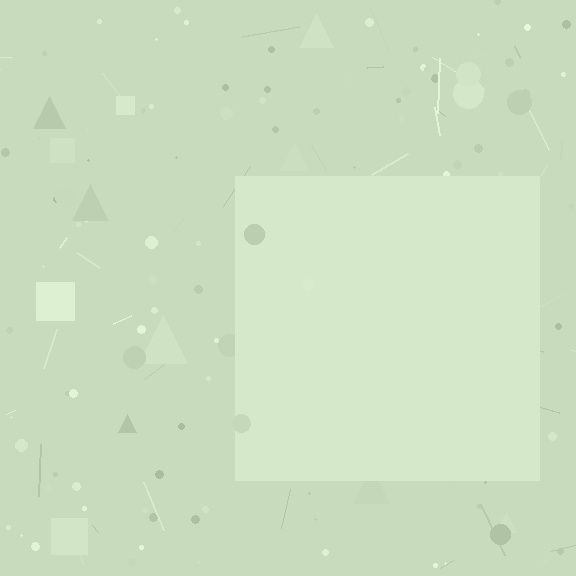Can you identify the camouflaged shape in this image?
The camouflaged shape is a square.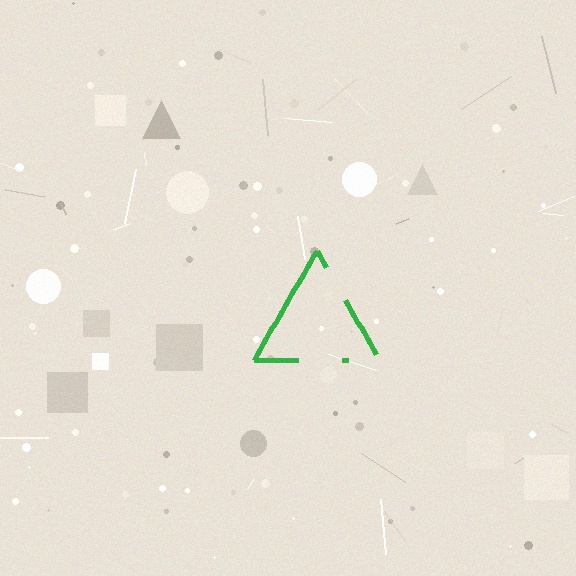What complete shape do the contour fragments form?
The contour fragments form a triangle.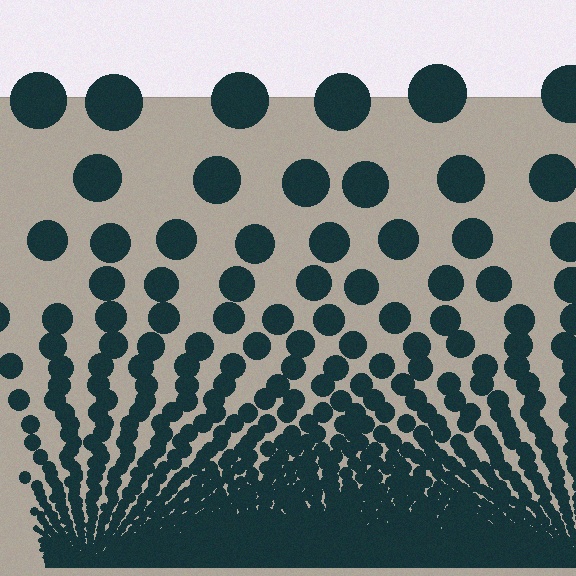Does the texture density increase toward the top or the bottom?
Density increases toward the bottom.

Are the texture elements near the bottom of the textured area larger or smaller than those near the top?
Smaller. The gradient is inverted — elements near the bottom are smaller and denser.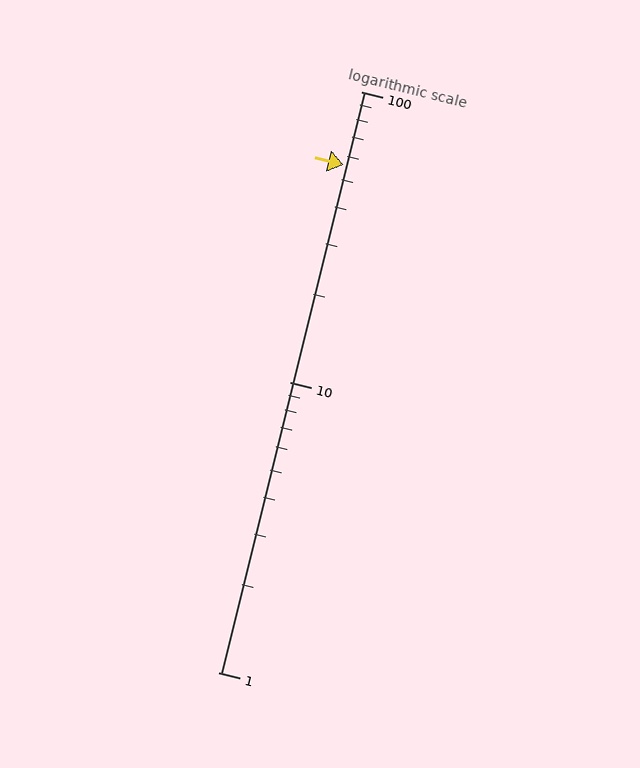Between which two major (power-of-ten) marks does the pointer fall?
The pointer is between 10 and 100.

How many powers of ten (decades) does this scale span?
The scale spans 2 decades, from 1 to 100.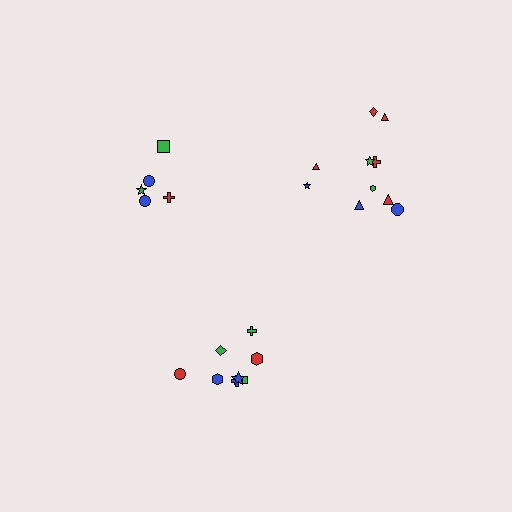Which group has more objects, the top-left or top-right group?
The top-right group.